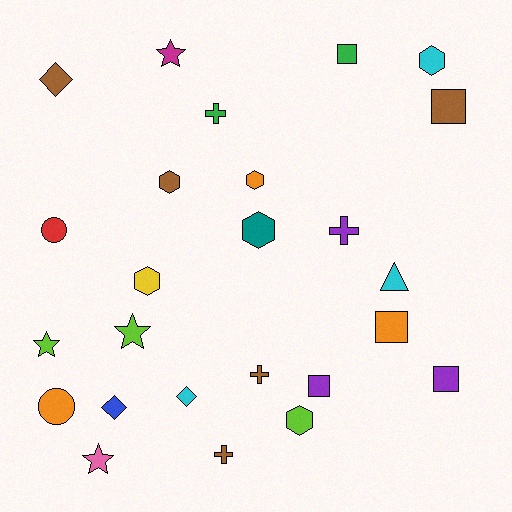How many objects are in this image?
There are 25 objects.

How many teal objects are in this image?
There is 1 teal object.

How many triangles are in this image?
There is 1 triangle.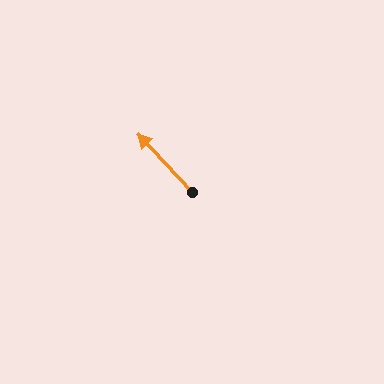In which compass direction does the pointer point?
Northwest.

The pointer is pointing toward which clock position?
Roughly 11 o'clock.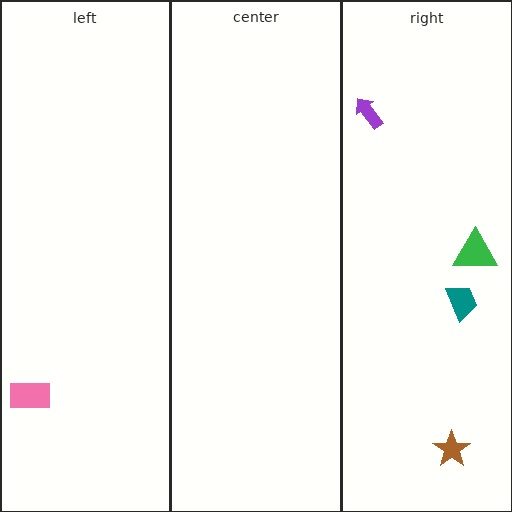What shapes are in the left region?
The pink rectangle.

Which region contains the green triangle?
The right region.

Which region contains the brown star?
The right region.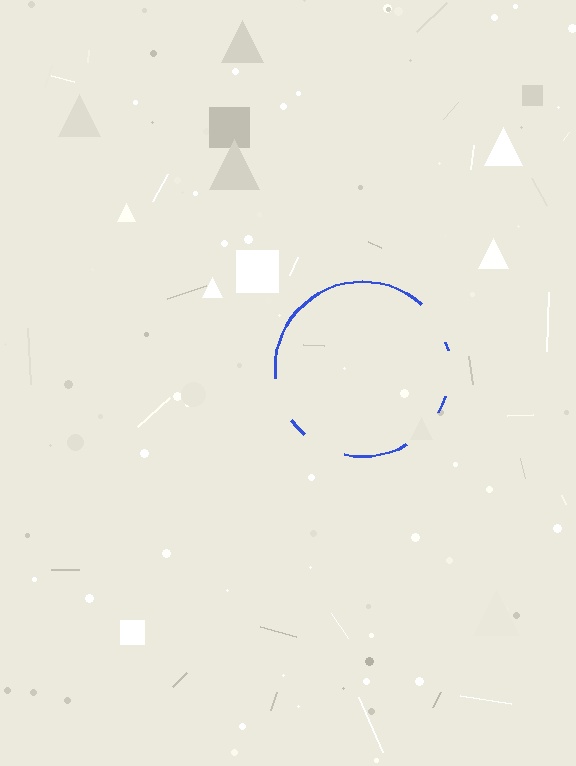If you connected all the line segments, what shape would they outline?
They would outline a circle.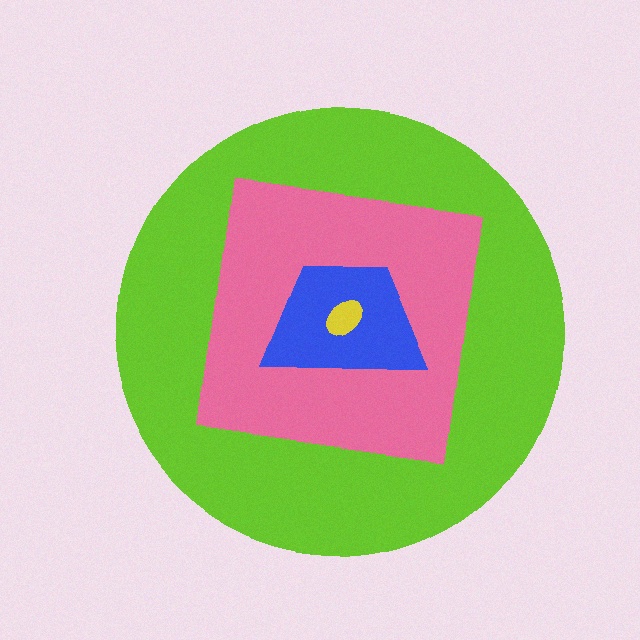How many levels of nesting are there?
4.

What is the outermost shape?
The lime circle.